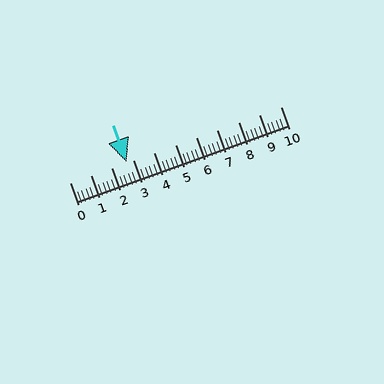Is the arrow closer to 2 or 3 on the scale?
The arrow is closer to 3.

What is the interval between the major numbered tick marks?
The major tick marks are spaced 1 units apart.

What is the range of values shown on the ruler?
The ruler shows values from 0 to 10.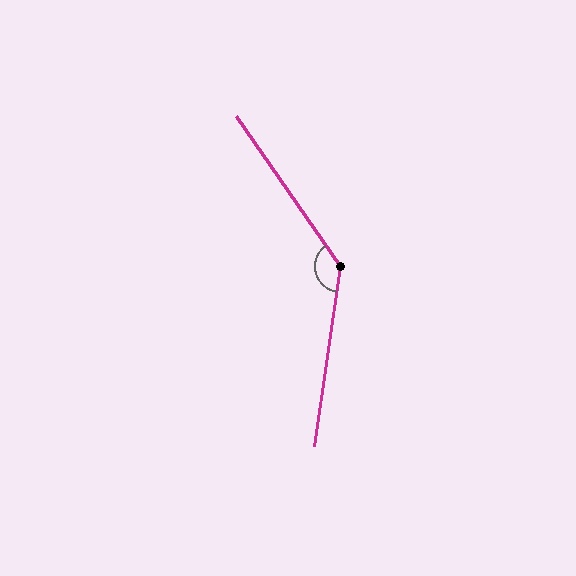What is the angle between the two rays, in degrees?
Approximately 137 degrees.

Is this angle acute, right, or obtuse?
It is obtuse.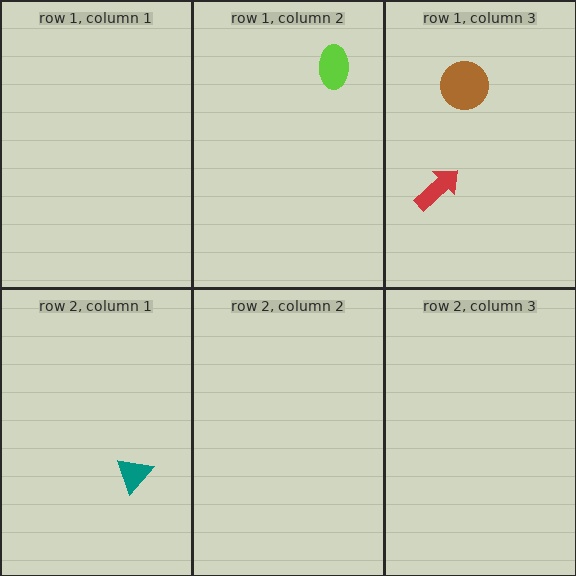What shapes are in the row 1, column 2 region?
The lime ellipse.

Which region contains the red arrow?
The row 1, column 3 region.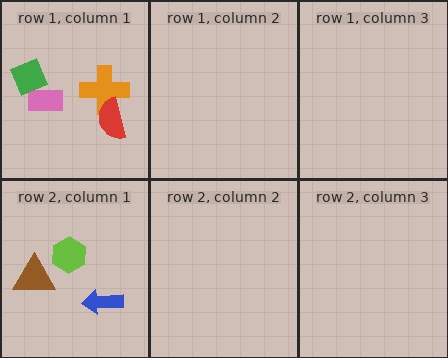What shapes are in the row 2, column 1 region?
The lime hexagon, the brown triangle, the blue arrow.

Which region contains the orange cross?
The row 1, column 1 region.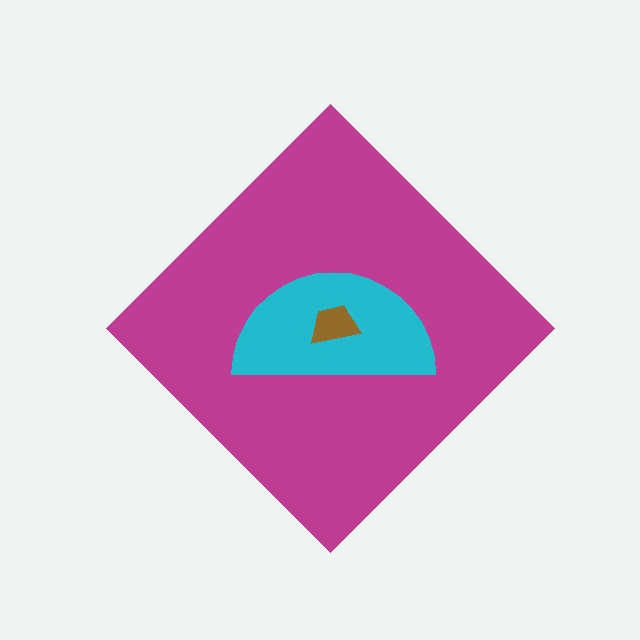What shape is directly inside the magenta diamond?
The cyan semicircle.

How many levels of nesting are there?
3.